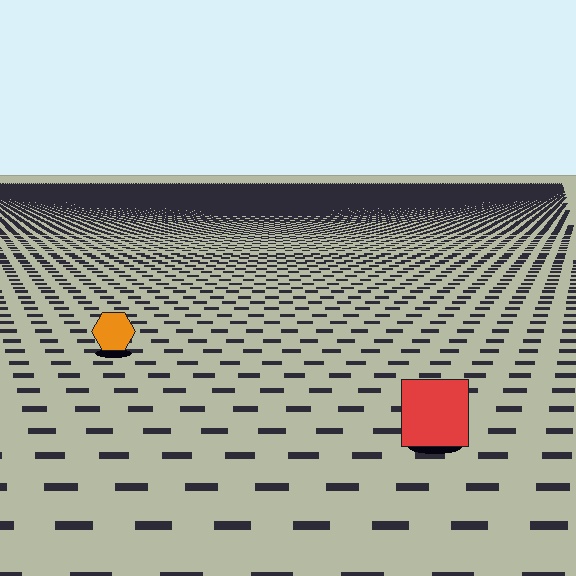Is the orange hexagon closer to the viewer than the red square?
No. The red square is closer — you can tell from the texture gradient: the ground texture is coarser near it.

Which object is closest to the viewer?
The red square is closest. The texture marks near it are larger and more spread out.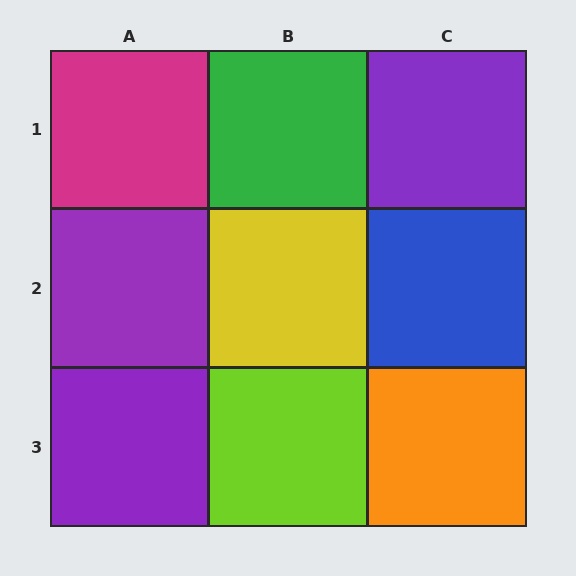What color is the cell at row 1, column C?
Purple.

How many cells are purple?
3 cells are purple.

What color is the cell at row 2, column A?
Purple.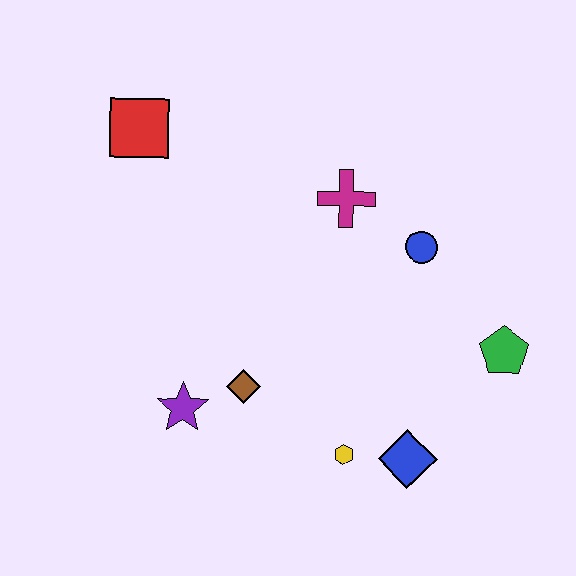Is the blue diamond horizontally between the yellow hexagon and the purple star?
No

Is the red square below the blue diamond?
No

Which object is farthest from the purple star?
The green pentagon is farthest from the purple star.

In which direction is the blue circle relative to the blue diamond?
The blue circle is above the blue diamond.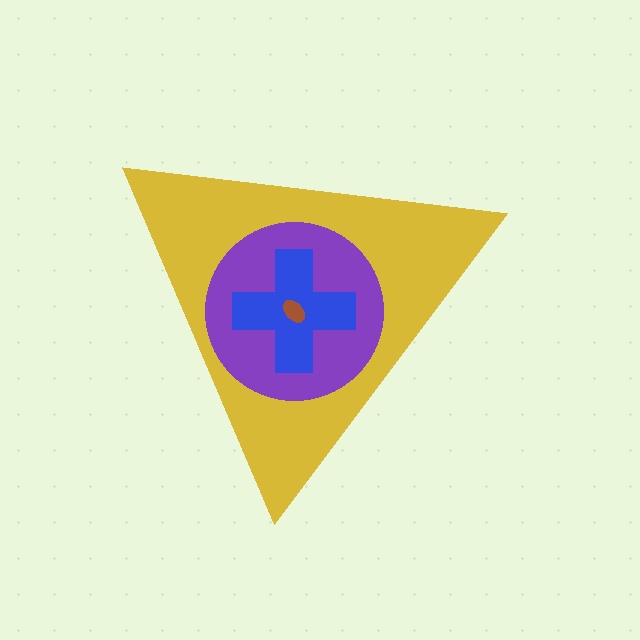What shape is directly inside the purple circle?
The blue cross.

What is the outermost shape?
The yellow triangle.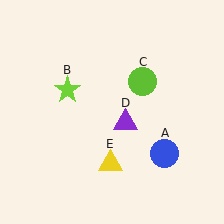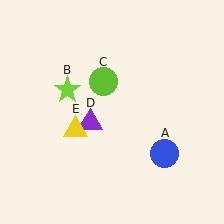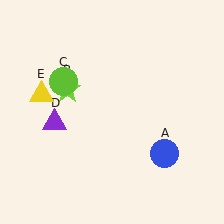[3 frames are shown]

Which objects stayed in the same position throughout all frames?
Blue circle (object A) and lime star (object B) remained stationary.